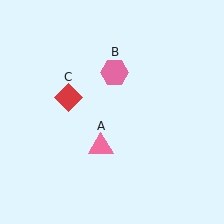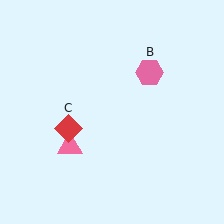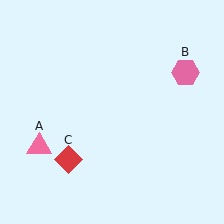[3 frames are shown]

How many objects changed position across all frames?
3 objects changed position: pink triangle (object A), pink hexagon (object B), red diamond (object C).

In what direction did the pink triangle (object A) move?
The pink triangle (object A) moved left.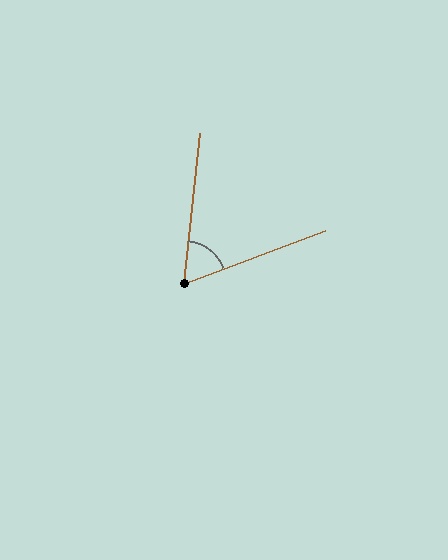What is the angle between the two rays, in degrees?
Approximately 63 degrees.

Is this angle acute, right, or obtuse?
It is acute.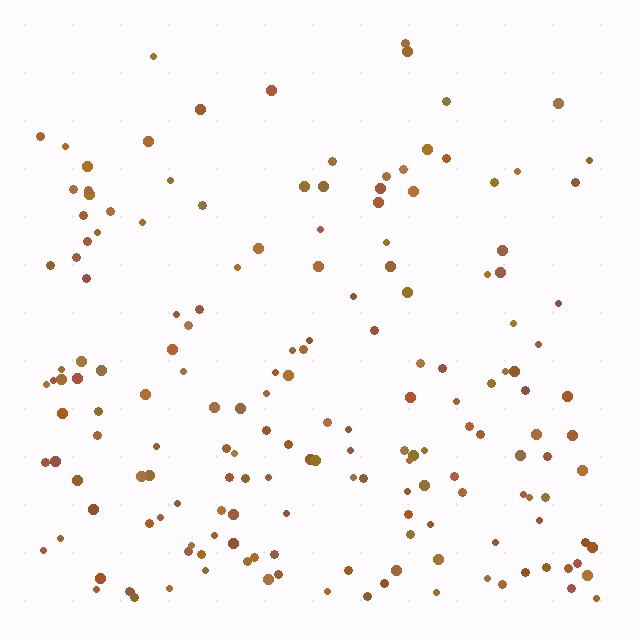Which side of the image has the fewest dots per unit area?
The top.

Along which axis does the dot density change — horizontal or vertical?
Vertical.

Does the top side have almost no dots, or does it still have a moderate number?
Still a moderate number, just noticeably fewer than the bottom.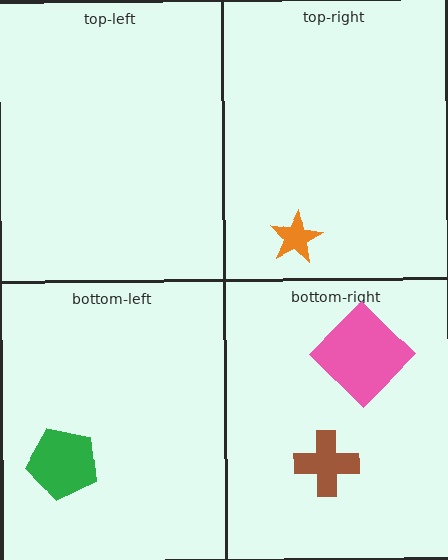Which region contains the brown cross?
The bottom-right region.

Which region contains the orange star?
The top-right region.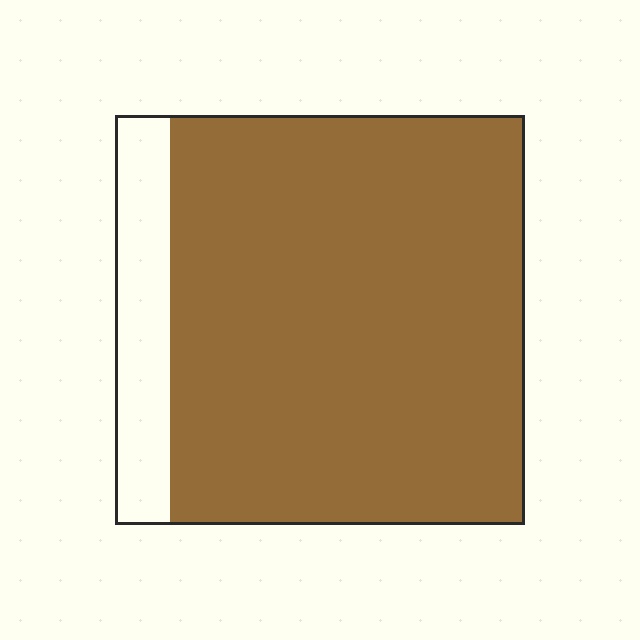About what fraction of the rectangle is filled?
About seven eighths (7/8).